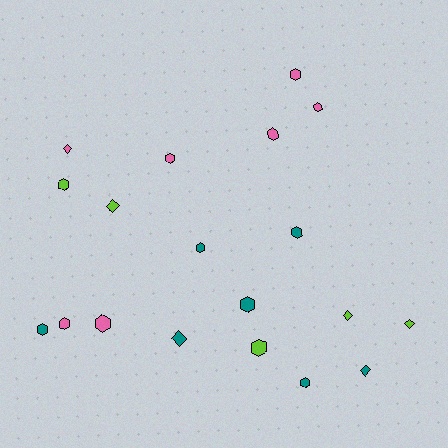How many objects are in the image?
There are 19 objects.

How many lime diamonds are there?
There are 3 lime diamonds.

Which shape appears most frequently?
Hexagon, with 13 objects.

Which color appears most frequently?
Pink, with 7 objects.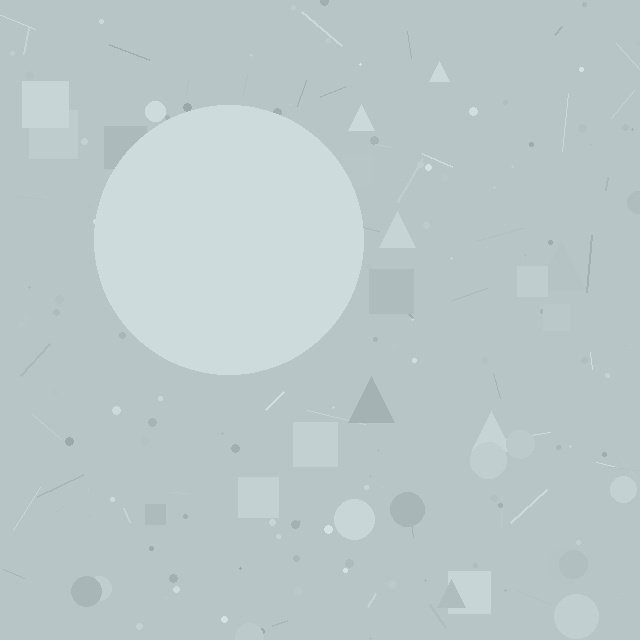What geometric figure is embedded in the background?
A circle is embedded in the background.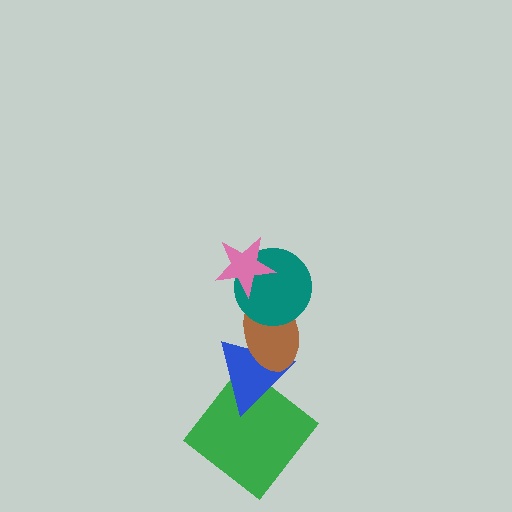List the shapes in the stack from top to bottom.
From top to bottom: the pink star, the teal circle, the brown ellipse, the blue triangle, the green diamond.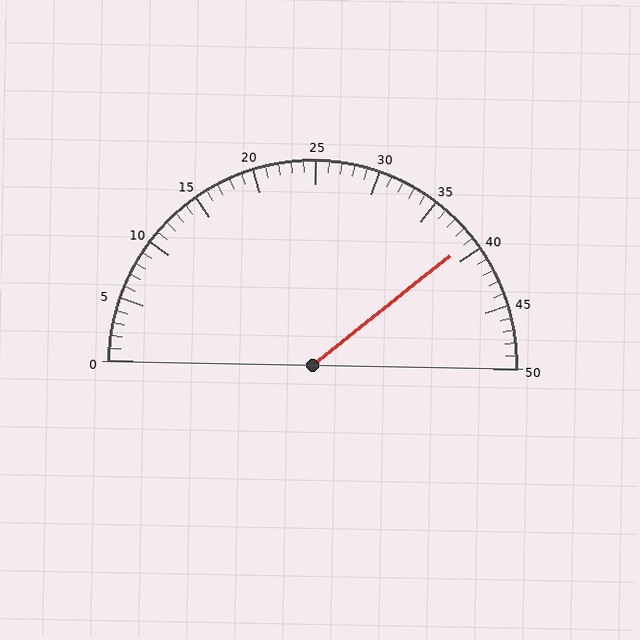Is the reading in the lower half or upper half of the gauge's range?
The reading is in the upper half of the range (0 to 50).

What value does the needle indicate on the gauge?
The needle indicates approximately 39.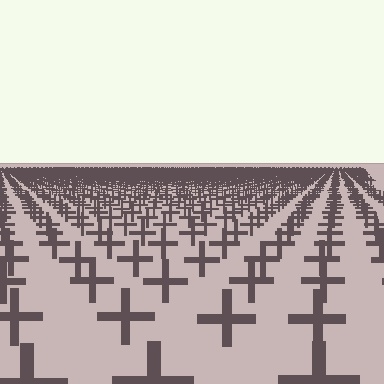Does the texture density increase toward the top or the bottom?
Density increases toward the top.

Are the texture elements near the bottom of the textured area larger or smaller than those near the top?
Larger. Near the bottom, elements are closer to the viewer and appear at a bigger on-screen size.